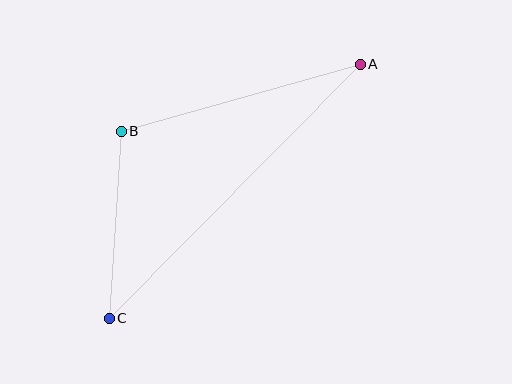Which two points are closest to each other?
Points B and C are closest to each other.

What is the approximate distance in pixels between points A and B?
The distance between A and B is approximately 248 pixels.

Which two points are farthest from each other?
Points A and C are farthest from each other.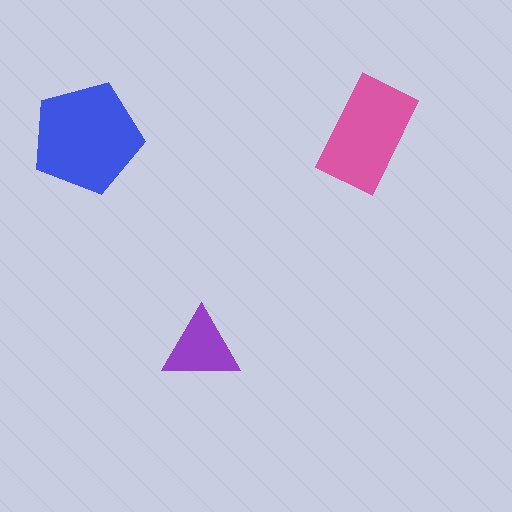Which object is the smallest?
The purple triangle.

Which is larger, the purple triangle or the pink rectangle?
The pink rectangle.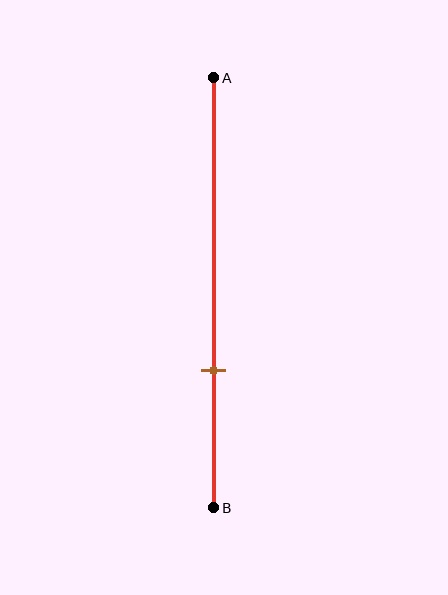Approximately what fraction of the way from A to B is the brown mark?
The brown mark is approximately 70% of the way from A to B.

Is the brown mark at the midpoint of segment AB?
No, the mark is at about 70% from A, not at the 50% midpoint.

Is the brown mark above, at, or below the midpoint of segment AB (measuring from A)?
The brown mark is below the midpoint of segment AB.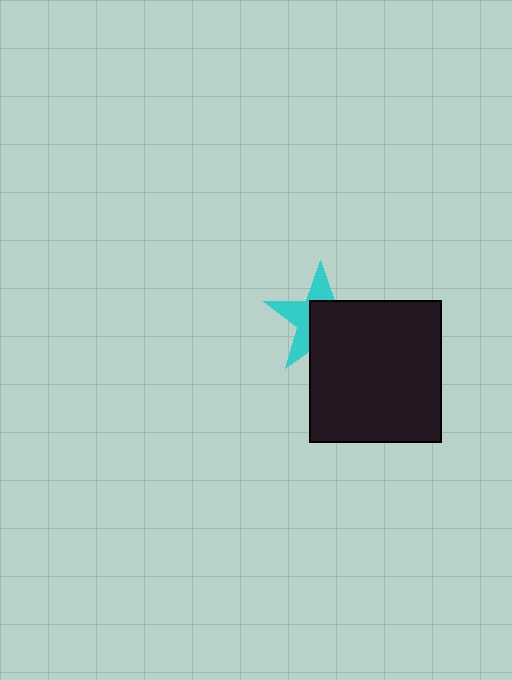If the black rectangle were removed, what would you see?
You would see the complete cyan star.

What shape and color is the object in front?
The object in front is a black rectangle.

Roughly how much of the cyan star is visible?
A small part of it is visible (roughly 44%).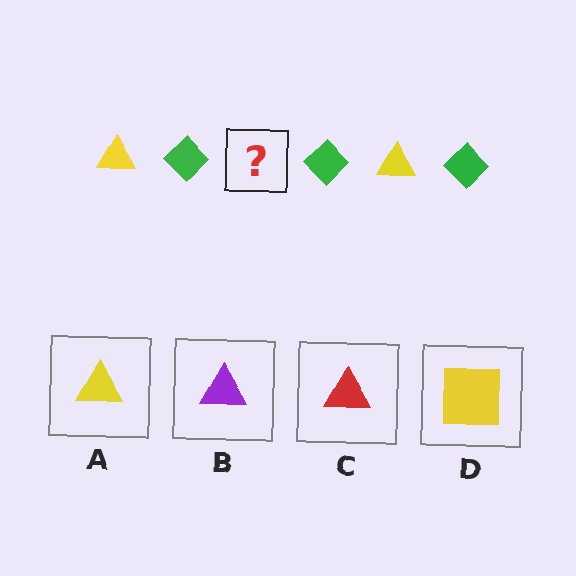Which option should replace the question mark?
Option A.